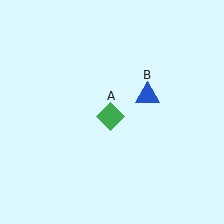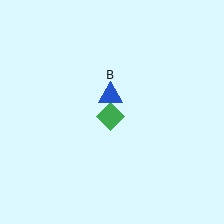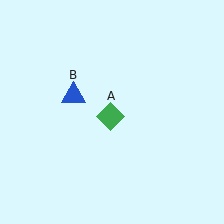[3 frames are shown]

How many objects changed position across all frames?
1 object changed position: blue triangle (object B).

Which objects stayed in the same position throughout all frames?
Green diamond (object A) remained stationary.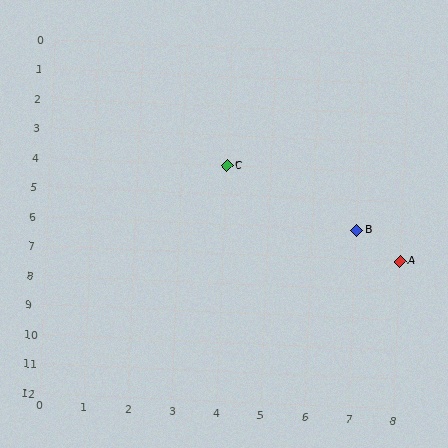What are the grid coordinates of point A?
Point A is at grid coordinates (8, 7).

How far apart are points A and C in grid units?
Points A and C are 4 columns and 3 rows apart (about 5.0 grid units diagonally).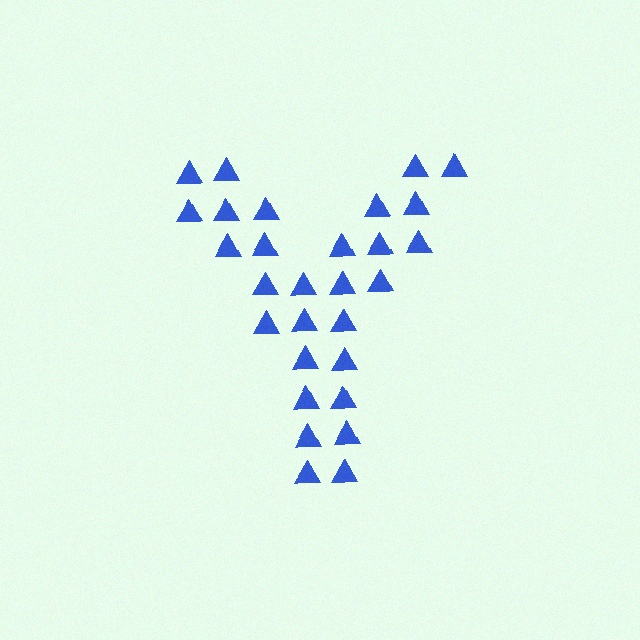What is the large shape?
The large shape is the letter Y.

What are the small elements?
The small elements are triangles.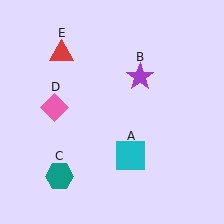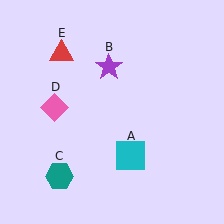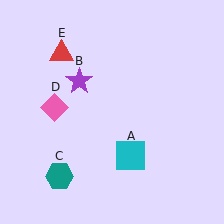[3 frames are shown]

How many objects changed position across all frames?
1 object changed position: purple star (object B).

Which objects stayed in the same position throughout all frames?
Cyan square (object A) and teal hexagon (object C) and pink diamond (object D) and red triangle (object E) remained stationary.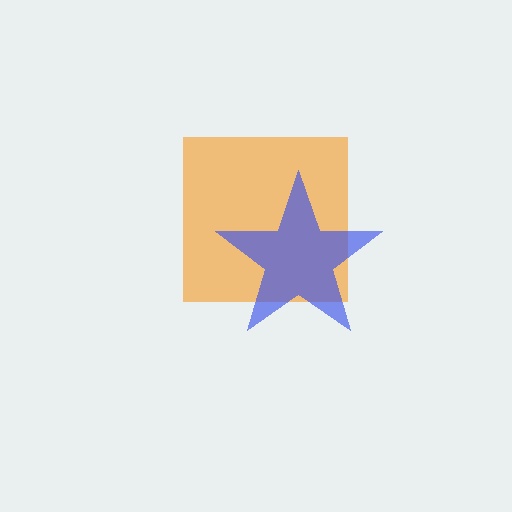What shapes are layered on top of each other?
The layered shapes are: an orange square, a blue star.